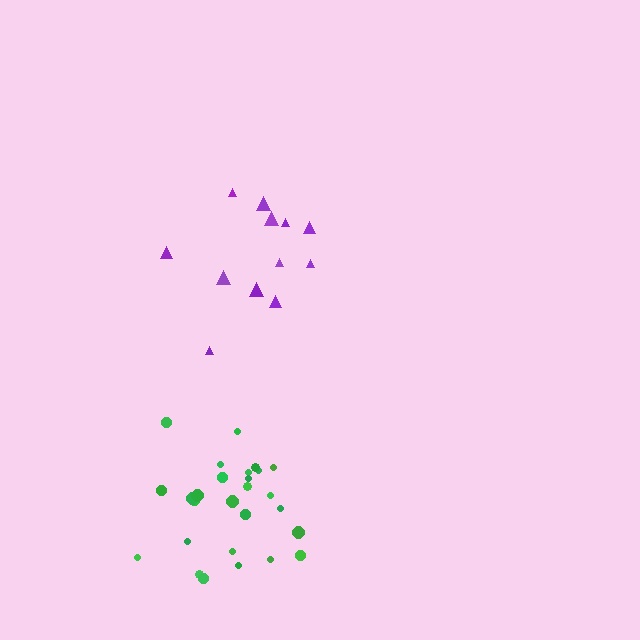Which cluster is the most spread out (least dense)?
Purple.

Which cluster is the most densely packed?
Green.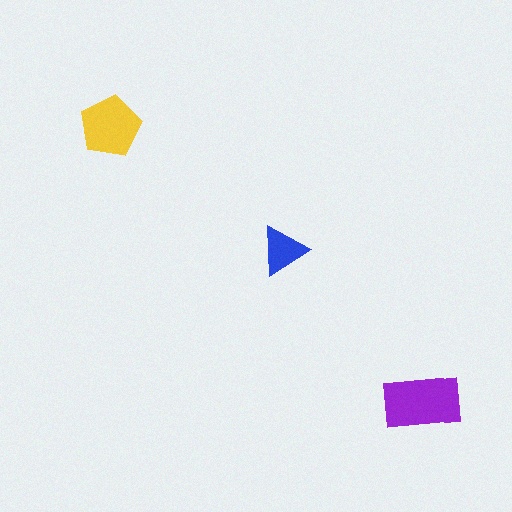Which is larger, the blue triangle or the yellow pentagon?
The yellow pentagon.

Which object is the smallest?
The blue triangle.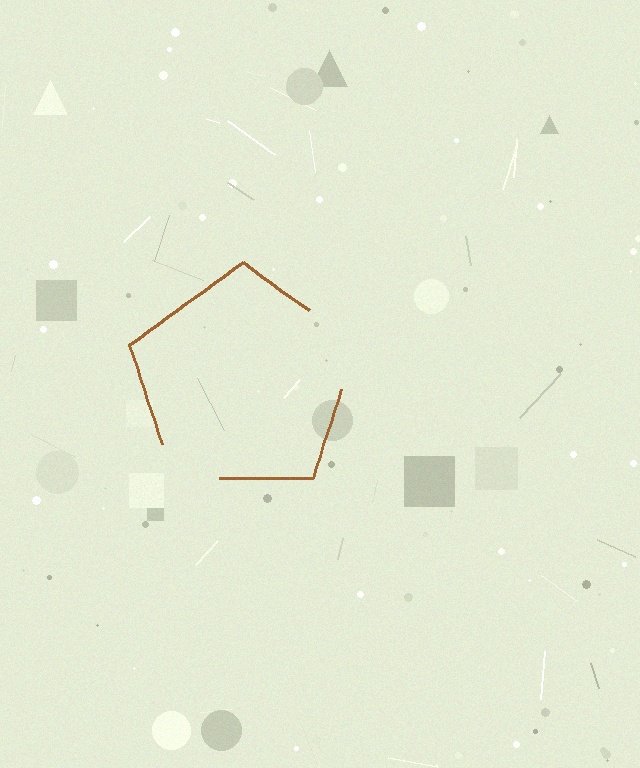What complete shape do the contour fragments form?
The contour fragments form a pentagon.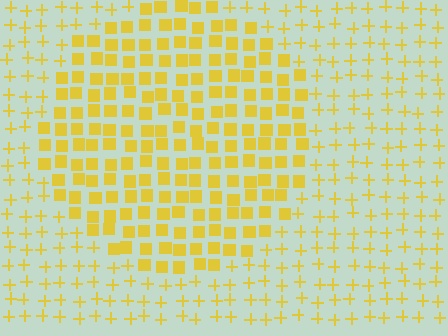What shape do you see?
I see a circle.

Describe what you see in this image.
The image is filled with small yellow elements arranged in a uniform grid. A circle-shaped region contains squares, while the surrounding area contains plus signs. The boundary is defined purely by the change in element shape.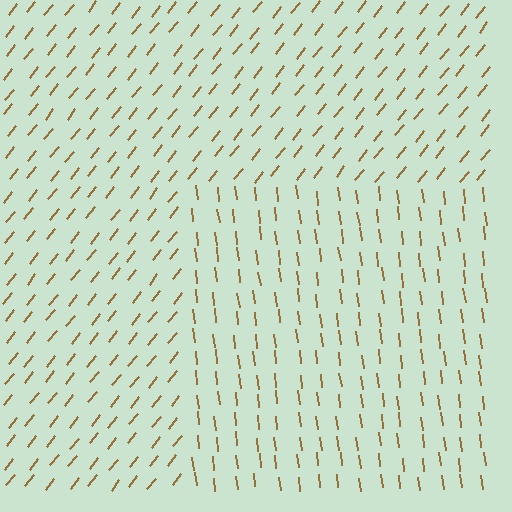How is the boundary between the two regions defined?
The boundary is defined purely by a change in line orientation (approximately 45 degrees difference). All lines are the same color and thickness.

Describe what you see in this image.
The image is filled with small brown line segments. A rectangle region in the image has lines oriented differently from the surrounding lines, creating a visible texture boundary.